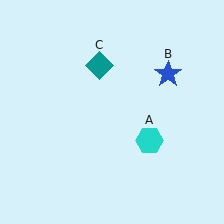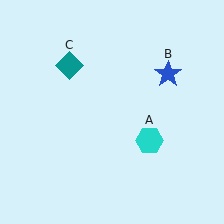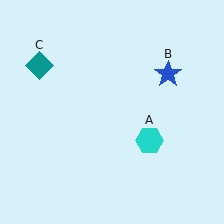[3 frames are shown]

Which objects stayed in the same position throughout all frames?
Cyan hexagon (object A) and blue star (object B) remained stationary.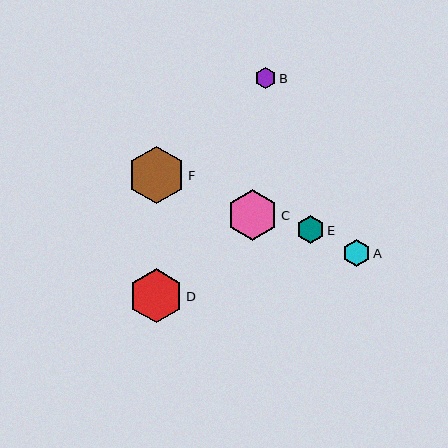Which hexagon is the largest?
Hexagon F is the largest with a size of approximately 57 pixels.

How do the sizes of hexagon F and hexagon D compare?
Hexagon F and hexagon D are approximately the same size.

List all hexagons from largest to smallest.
From largest to smallest: F, D, C, A, E, B.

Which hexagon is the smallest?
Hexagon B is the smallest with a size of approximately 20 pixels.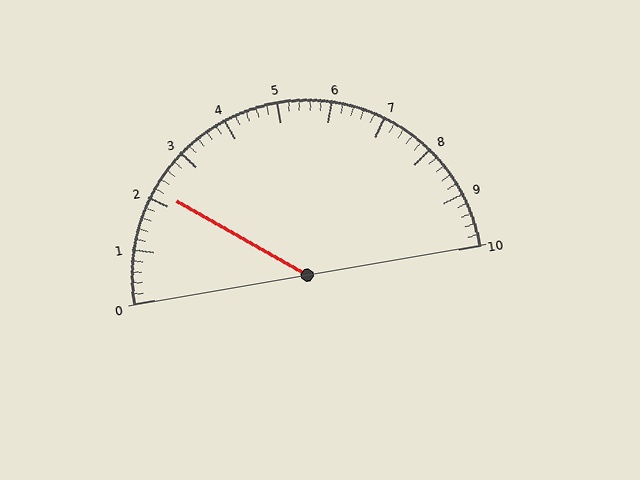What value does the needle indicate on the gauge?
The needle indicates approximately 2.2.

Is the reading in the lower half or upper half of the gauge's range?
The reading is in the lower half of the range (0 to 10).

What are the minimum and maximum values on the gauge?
The gauge ranges from 0 to 10.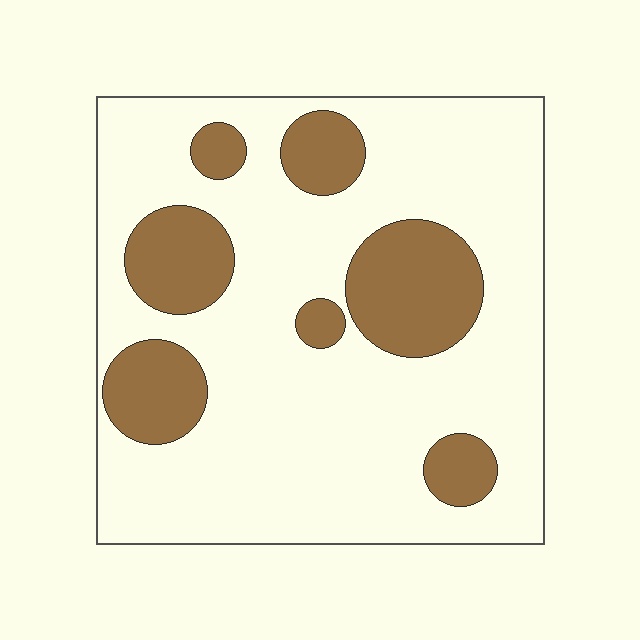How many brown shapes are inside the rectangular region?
7.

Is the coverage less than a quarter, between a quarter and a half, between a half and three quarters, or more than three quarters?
Less than a quarter.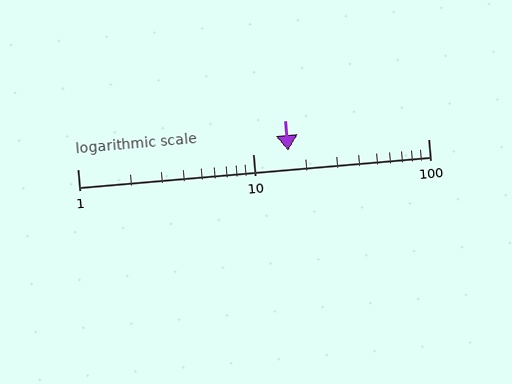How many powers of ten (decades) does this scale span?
The scale spans 2 decades, from 1 to 100.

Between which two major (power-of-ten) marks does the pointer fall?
The pointer is between 10 and 100.